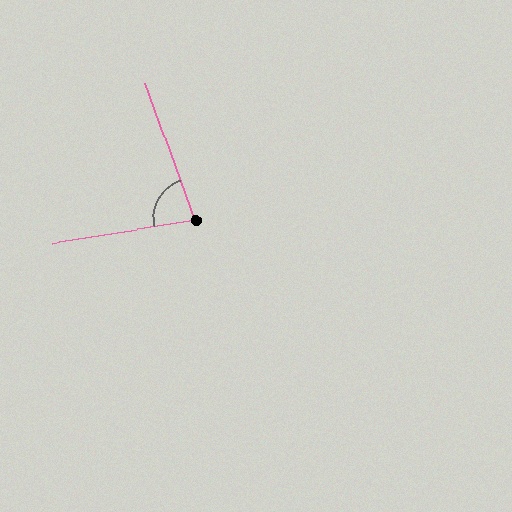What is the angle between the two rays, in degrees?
Approximately 79 degrees.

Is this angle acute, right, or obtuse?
It is acute.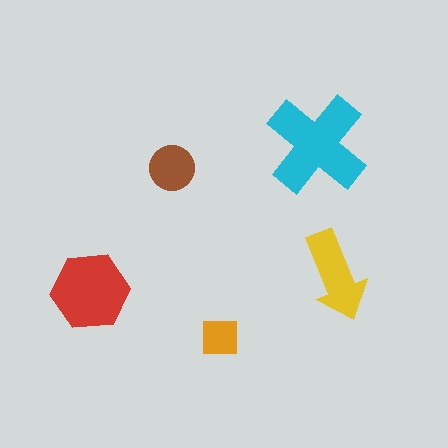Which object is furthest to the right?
The yellow arrow is rightmost.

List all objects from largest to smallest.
The cyan cross, the red hexagon, the yellow arrow, the brown circle, the orange square.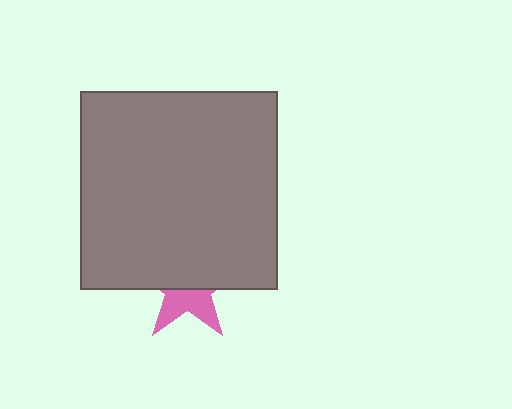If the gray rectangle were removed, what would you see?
You would see the complete pink star.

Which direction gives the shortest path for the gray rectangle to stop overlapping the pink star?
Moving up gives the shortest separation.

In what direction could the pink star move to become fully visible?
The pink star could move down. That would shift it out from behind the gray rectangle entirely.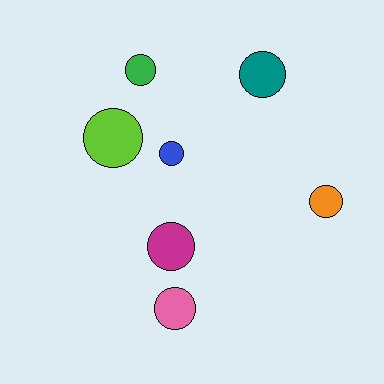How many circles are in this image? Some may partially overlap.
There are 7 circles.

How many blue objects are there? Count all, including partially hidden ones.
There is 1 blue object.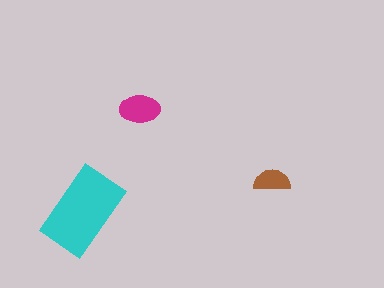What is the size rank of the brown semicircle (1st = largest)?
3rd.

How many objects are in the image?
There are 3 objects in the image.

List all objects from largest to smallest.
The cyan rectangle, the magenta ellipse, the brown semicircle.